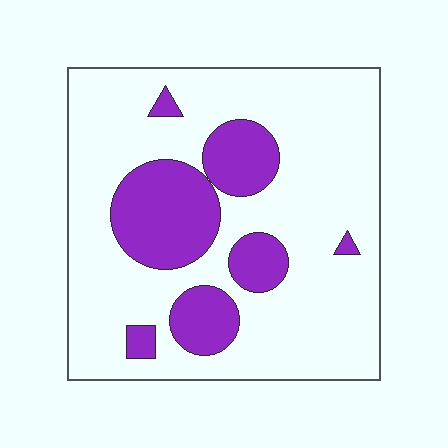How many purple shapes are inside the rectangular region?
7.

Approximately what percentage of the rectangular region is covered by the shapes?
Approximately 25%.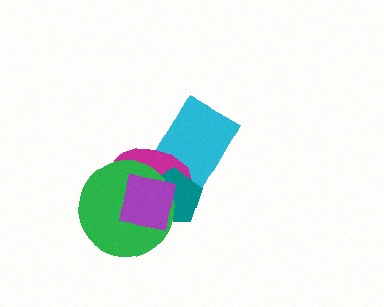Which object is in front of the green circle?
The purple square is in front of the green circle.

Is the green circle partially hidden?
Yes, it is partially covered by another shape.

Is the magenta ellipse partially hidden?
Yes, it is partially covered by another shape.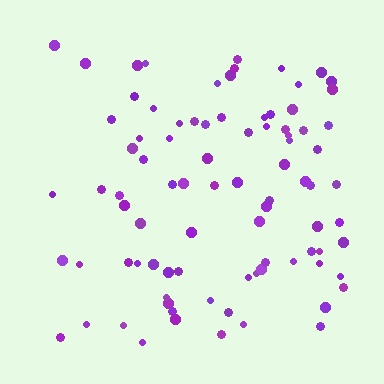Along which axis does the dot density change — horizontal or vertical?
Horizontal.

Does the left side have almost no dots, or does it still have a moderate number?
Still a moderate number, just noticeably fewer than the right.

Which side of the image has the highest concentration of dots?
The right.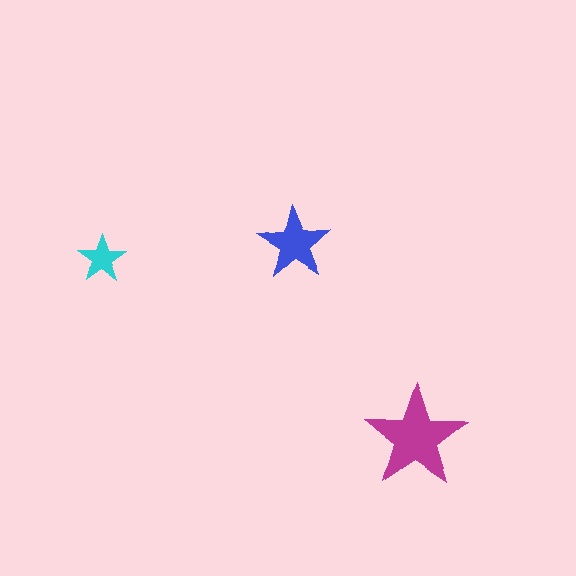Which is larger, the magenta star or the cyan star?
The magenta one.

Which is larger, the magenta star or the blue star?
The magenta one.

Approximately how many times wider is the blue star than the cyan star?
About 1.5 times wider.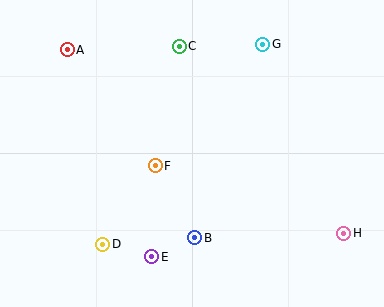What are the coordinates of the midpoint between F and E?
The midpoint between F and E is at (154, 211).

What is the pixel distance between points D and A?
The distance between D and A is 198 pixels.